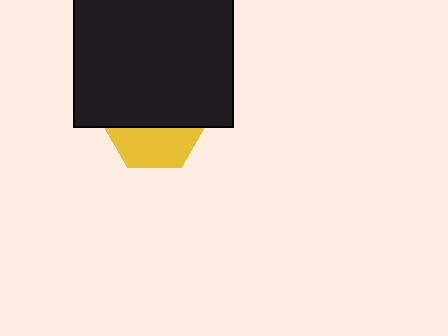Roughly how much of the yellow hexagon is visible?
A small part of it is visible (roughly 40%).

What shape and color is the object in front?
The object in front is a black square.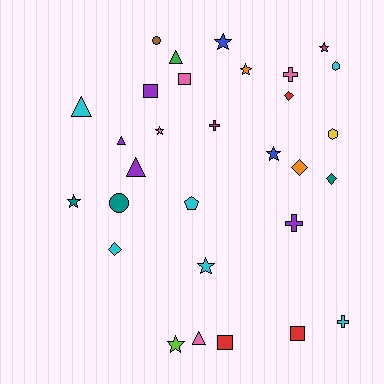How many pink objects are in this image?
There are 4 pink objects.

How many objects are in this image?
There are 30 objects.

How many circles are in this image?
There are 2 circles.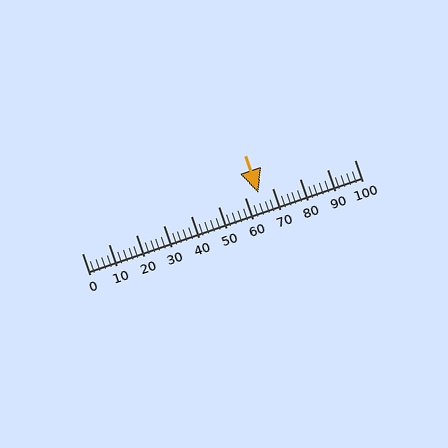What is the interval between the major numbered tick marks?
The major tick marks are spaced 10 units apart.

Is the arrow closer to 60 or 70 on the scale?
The arrow is closer to 60.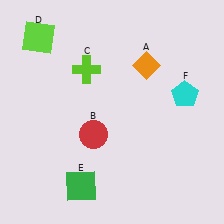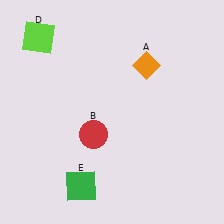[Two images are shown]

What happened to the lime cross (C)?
The lime cross (C) was removed in Image 2. It was in the top-left area of Image 1.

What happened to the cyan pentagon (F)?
The cyan pentagon (F) was removed in Image 2. It was in the top-right area of Image 1.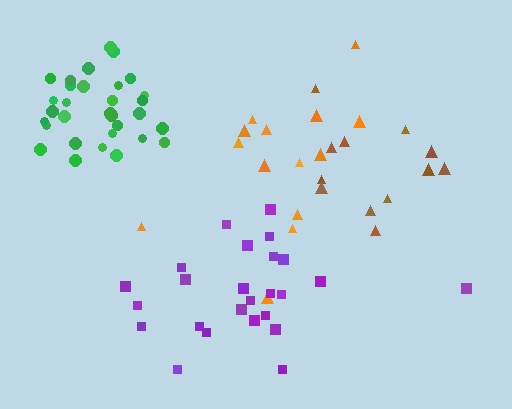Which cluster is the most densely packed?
Green.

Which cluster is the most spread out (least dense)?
Orange.